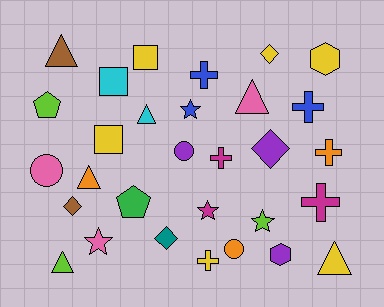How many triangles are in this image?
There are 6 triangles.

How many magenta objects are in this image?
There are 3 magenta objects.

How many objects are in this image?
There are 30 objects.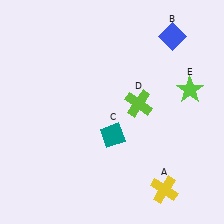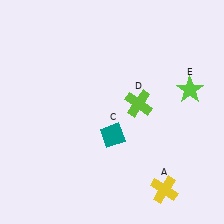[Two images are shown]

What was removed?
The blue diamond (B) was removed in Image 2.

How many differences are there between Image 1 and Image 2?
There is 1 difference between the two images.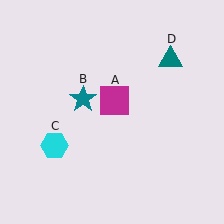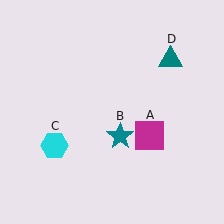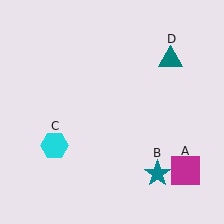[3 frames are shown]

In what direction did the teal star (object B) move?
The teal star (object B) moved down and to the right.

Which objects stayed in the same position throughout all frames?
Cyan hexagon (object C) and teal triangle (object D) remained stationary.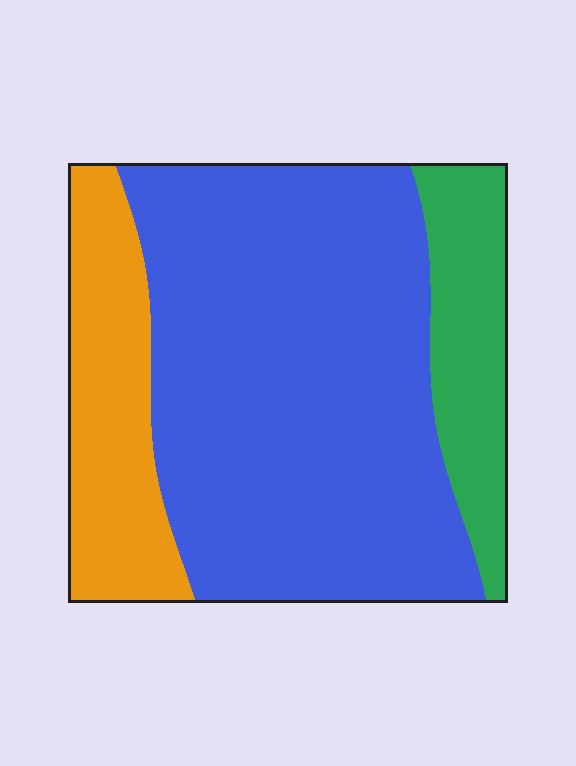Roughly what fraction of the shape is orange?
Orange takes up about one fifth (1/5) of the shape.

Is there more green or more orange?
Orange.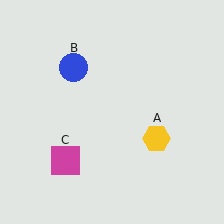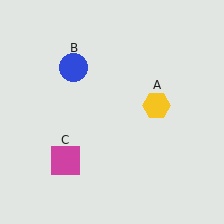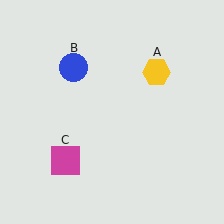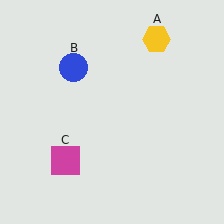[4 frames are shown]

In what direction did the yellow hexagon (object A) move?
The yellow hexagon (object A) moved up.